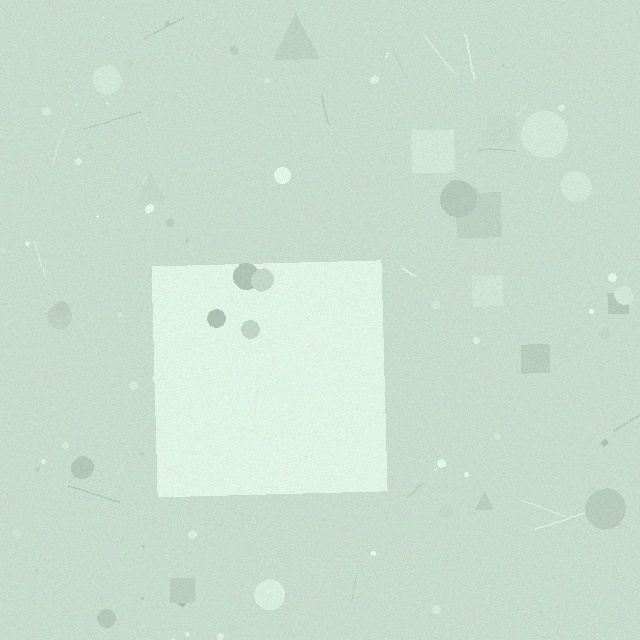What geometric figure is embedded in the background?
A square is embedded in the background.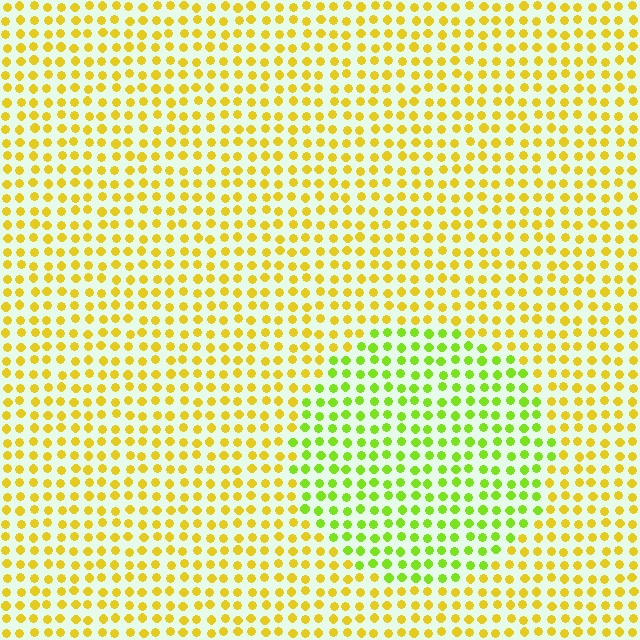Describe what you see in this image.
The image is filled with small yellow elements in a uniform arrangement. A circle-shaped region is visible where the elements are tinted to a slightly different hue, forming a subtle color boundary.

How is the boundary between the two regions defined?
The boundary is defined purely by a slight shift in hue (about 40 degrees). Spacing, size, and orientation are identical on both sides.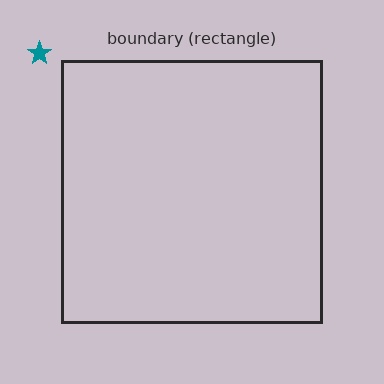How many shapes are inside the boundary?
0 inside, 1 outside.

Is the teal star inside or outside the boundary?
Outside.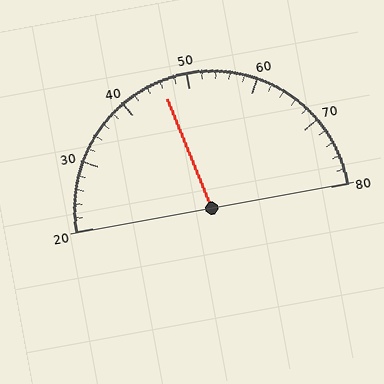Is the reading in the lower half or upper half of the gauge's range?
The reading is in the lower half of the range (20 to 80).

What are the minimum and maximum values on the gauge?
The gauge ranges from 20 to 80.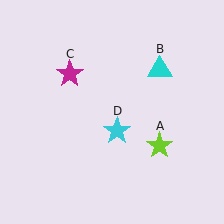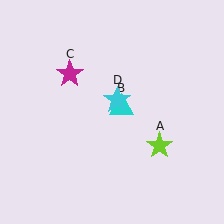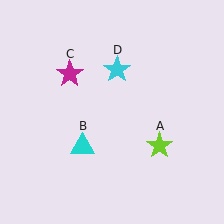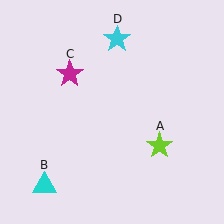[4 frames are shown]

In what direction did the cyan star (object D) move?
The cyan star (object D) moved up.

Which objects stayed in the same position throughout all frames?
Lime star (object A) and magenta star (object C) remained stationary.